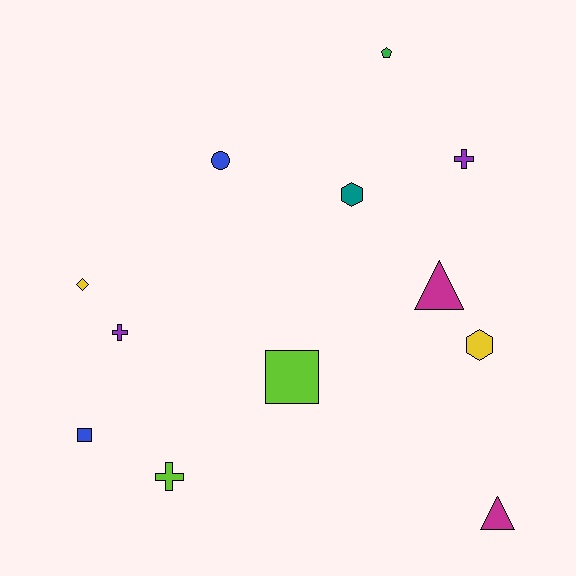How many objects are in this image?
There are 12 objects.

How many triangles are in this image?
There are 2 triangles.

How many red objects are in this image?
There are no red objects.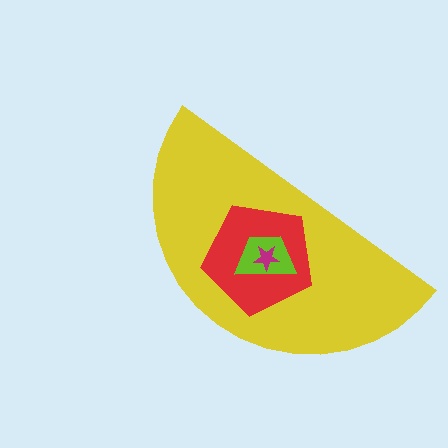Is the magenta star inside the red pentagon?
Yes.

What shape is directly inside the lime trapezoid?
The magenta star.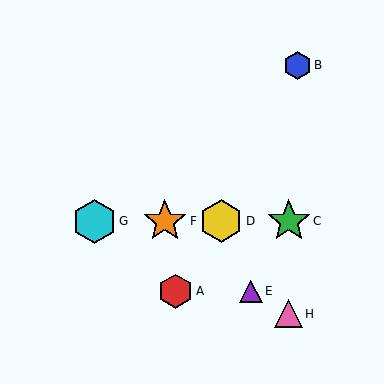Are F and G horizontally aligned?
Yes, both are at y≈221.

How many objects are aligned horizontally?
4 objects (C, D, F, G) are aligned horizontally.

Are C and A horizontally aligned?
No, C is at y≈221 and A is at y≈291.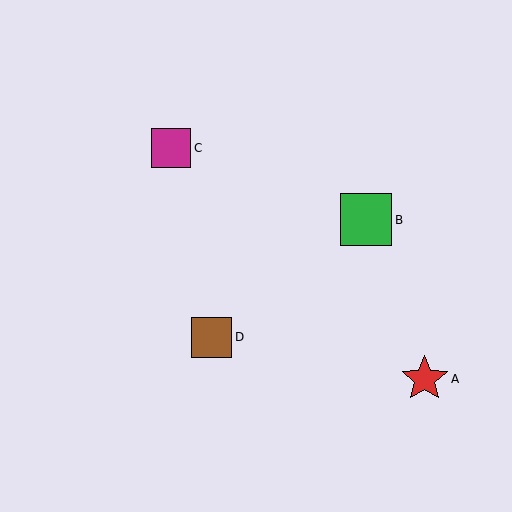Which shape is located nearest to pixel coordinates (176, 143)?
The magenta square (labeled C) at (171, 148) is nearest to that location.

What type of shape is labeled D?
Shape D is a brown square.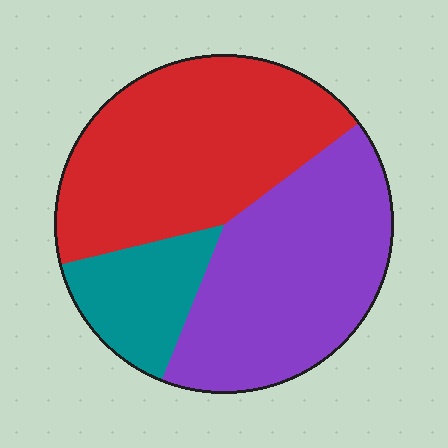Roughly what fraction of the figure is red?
Red takes up about two fifths (2/5) of the figure.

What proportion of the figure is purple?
Purple covers around 40% of the figure.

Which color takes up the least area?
Teal, at roughly 15%.